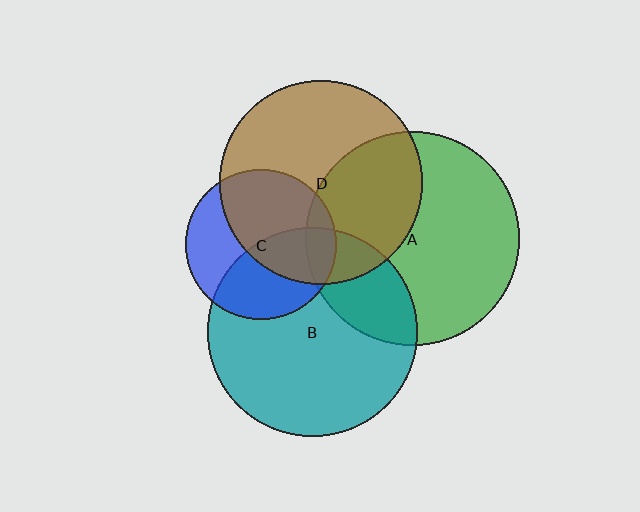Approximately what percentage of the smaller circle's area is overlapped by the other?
Approximately 55%.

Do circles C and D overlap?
Yes.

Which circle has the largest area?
Circle A (green).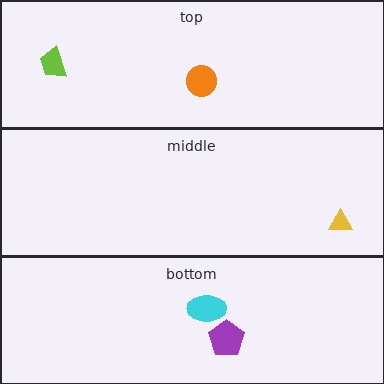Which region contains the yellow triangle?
The middle region.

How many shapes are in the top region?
2.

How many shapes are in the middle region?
1.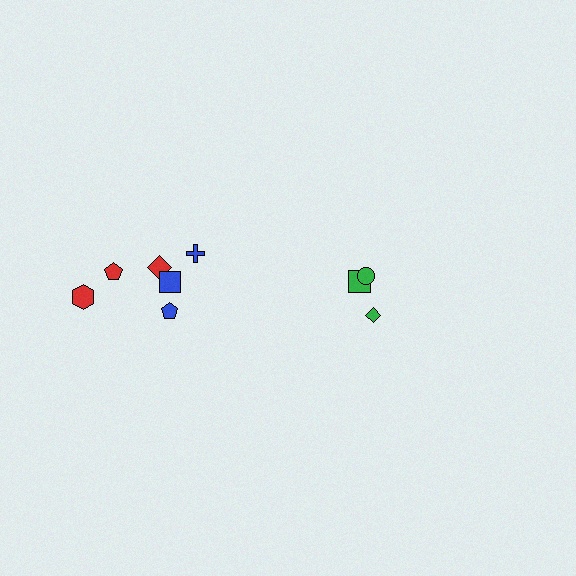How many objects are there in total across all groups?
There are 9 objects.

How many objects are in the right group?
There are 3 objects.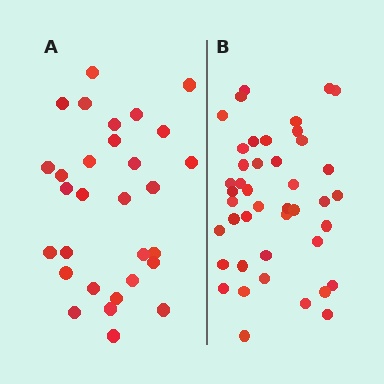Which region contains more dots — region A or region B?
Region B (the right region) has more dots.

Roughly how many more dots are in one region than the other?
Region B has approximately 15 more dots than region A.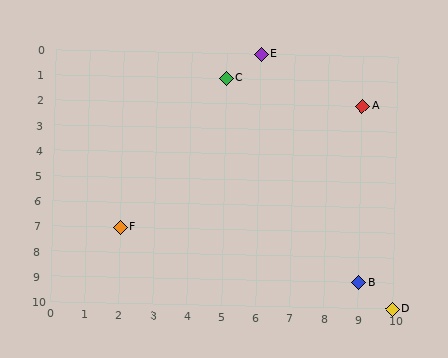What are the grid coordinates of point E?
Point E is at grid coordinates (6, 0).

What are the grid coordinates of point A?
Point A is at grid coordinates (9, 2).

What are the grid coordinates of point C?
Point C is at grid coordinates (5, 1).